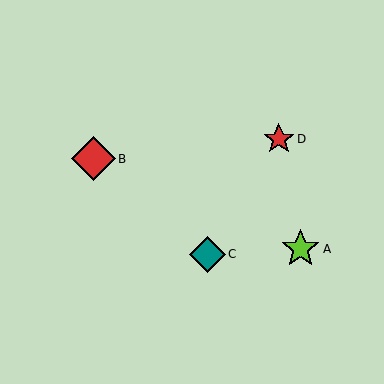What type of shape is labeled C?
Shape C is a teal diamond.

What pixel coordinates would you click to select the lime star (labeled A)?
Click at (300, 249) to select the lime star A.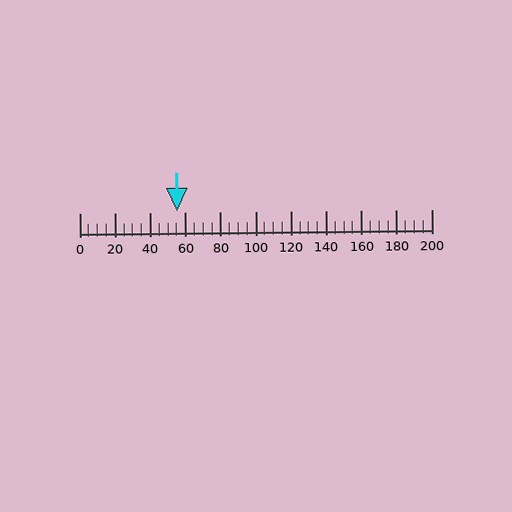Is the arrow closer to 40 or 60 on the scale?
The arrow is closer to 60.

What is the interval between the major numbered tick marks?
The major tick marks are spaced 20 units apart.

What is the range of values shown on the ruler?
The ruler shows values from 0 to 200.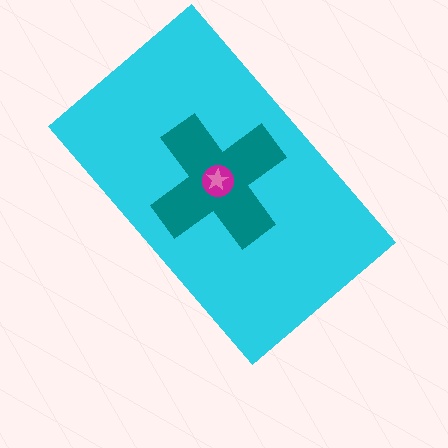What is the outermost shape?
The cyan rectangle.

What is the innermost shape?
The pink star.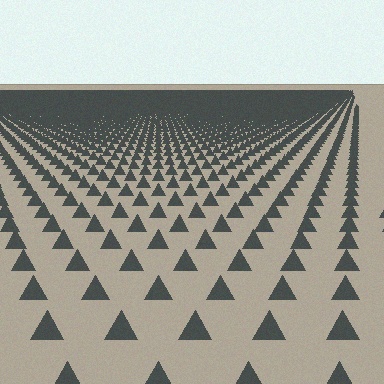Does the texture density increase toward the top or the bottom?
Density increases toward the top.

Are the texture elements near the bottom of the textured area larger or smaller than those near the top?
Larger. Near the bottom, elements are closer to the viewer and appear at a bigger on-screen size.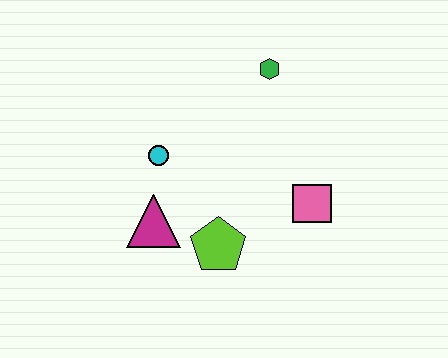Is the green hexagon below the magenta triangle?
No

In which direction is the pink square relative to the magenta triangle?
The pink square is to the right of the magenta triangle.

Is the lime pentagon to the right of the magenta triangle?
Yes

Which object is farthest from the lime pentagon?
The green hexagon is farthest from the lime pentagon.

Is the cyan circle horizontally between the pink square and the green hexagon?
No